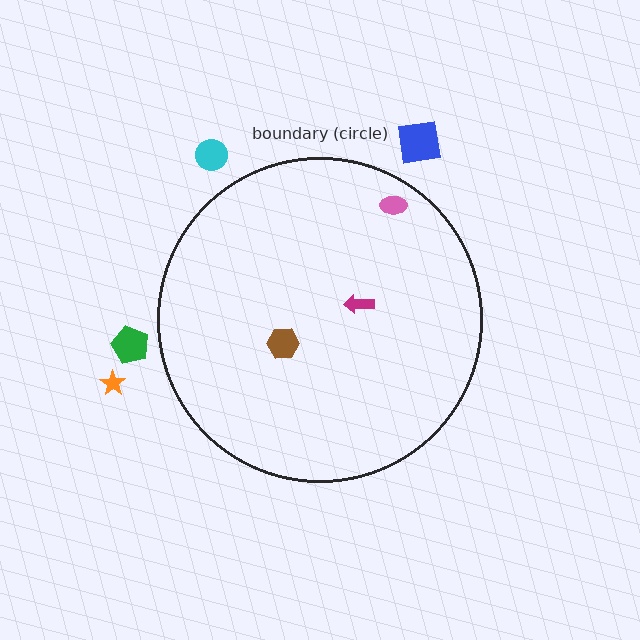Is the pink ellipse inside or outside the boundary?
Inside.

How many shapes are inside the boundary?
3 inside, 4 outside.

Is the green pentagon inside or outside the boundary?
Outside.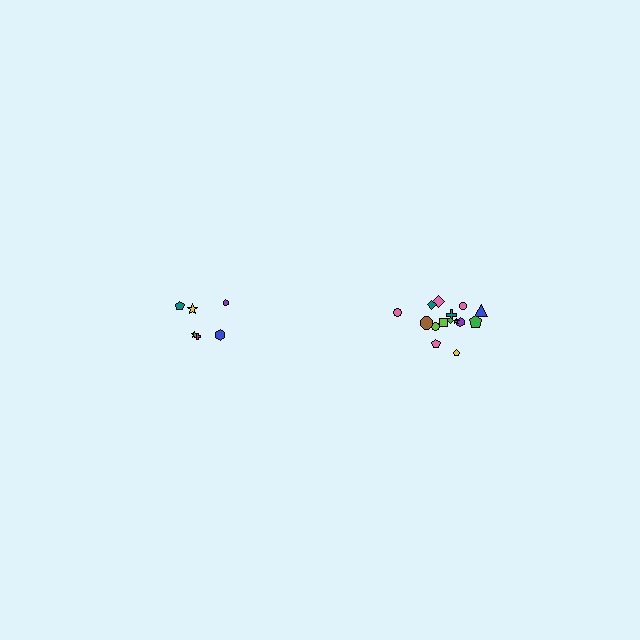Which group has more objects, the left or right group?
The right group.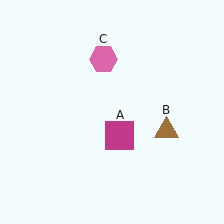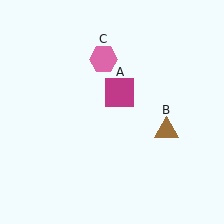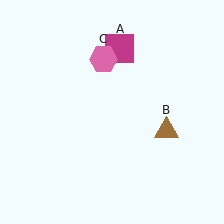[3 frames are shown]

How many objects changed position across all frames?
1 object changed position: magenta square (object A).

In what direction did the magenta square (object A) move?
The magenta square (object A) moved up.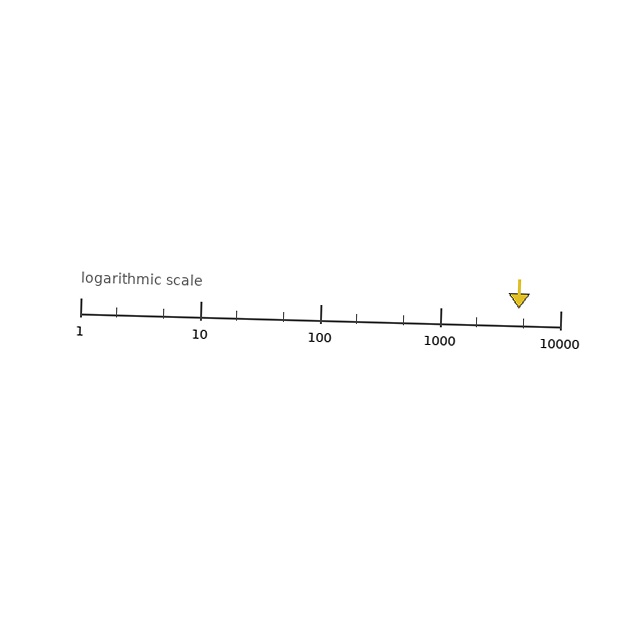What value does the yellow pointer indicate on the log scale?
The pointer indicates approximately 4500.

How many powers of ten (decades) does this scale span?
The scale spans 4 decades, from 1 to 10000.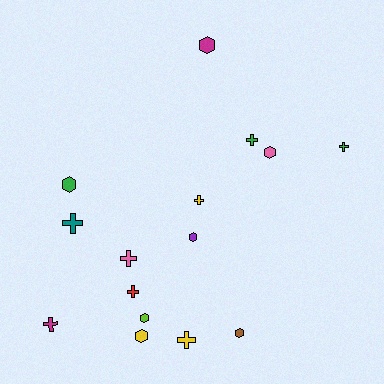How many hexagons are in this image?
There are 7 hexagons.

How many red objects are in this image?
There is 1 red object.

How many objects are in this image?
There are 15 objects.